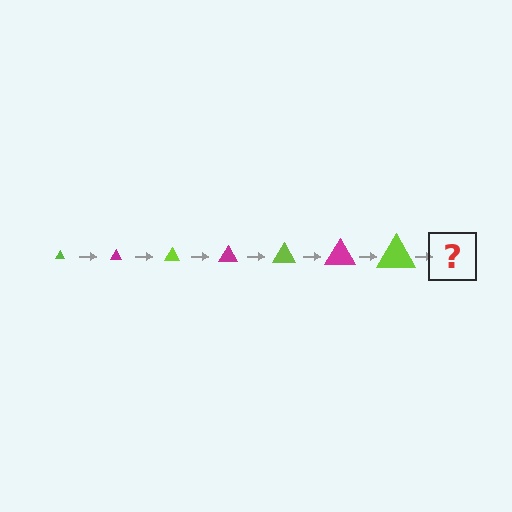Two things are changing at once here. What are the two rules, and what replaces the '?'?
The two rules are that the triangle grows larger each step and the color cycles through lime and magenta. The '?' should be a magenta triangle, larger than the previous one.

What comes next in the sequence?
The next element should be a magenta triangle, larger than the previous one.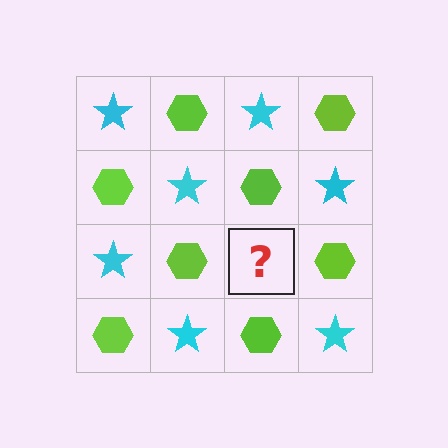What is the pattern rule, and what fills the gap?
The rule is that it alternates cyan star and lime hexagon in a checkerboard pattern. The gap should be filled with a cyan star.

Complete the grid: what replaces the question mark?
The question mark should be replaced with a cyan star.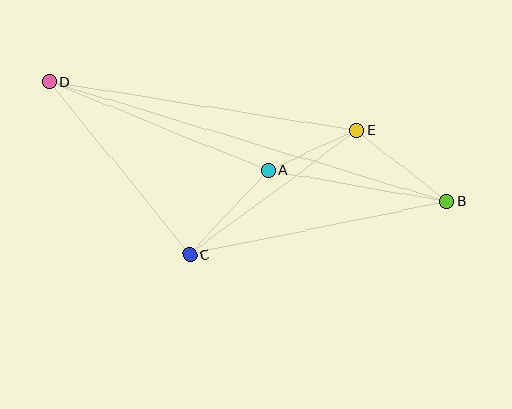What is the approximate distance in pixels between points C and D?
The distance between C and D is approximately 223 pixels.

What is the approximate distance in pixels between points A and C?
The distance between A and C is approximately 115 pixels.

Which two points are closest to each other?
Points A and E are closest to each other.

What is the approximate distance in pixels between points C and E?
The distance between C and E is approximately 208 pixels.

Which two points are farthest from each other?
Points B and D are farthest from each other.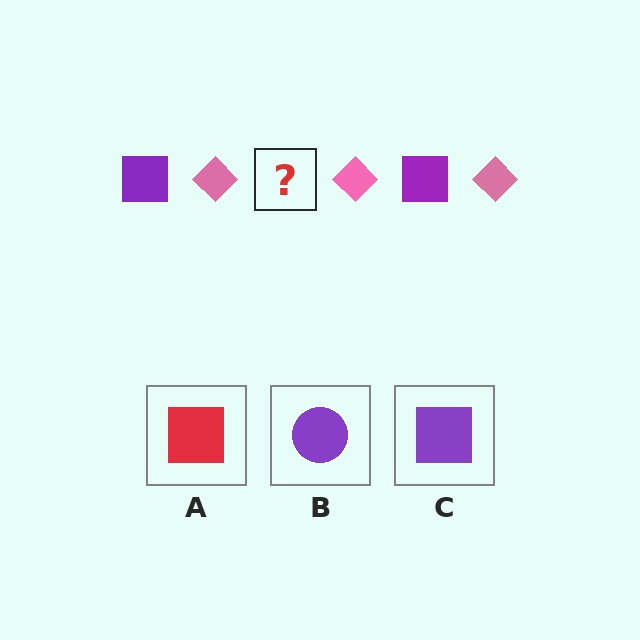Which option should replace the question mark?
Option C.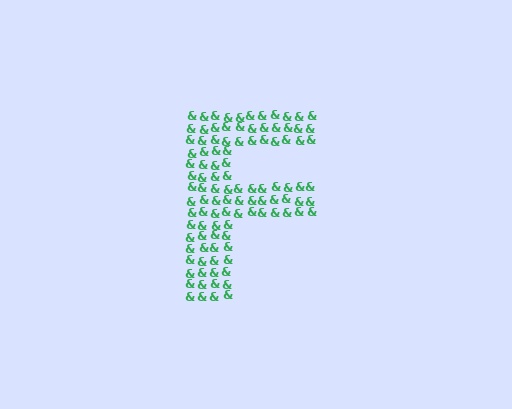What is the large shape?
The large shape is the letter F.